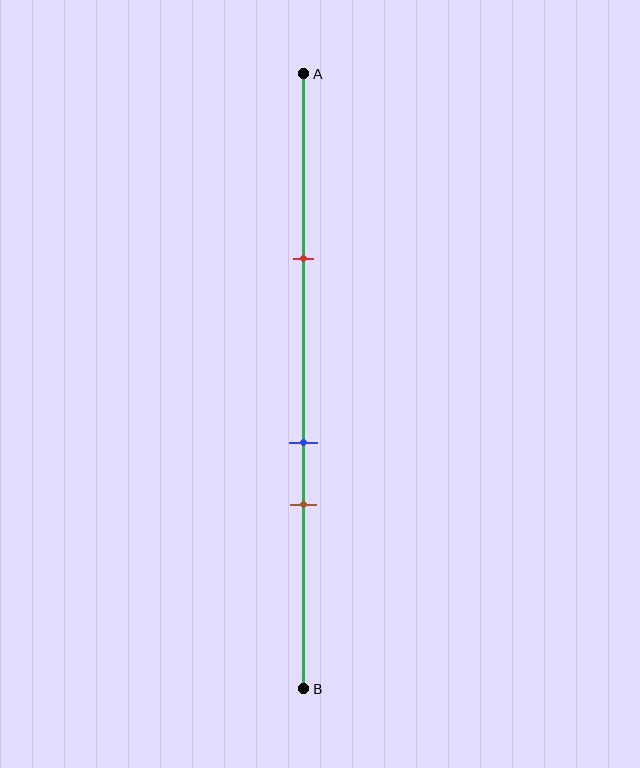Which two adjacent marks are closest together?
The blue and brown marks are the closest adjacent pair.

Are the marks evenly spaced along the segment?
No, the marks are not evenly spaced.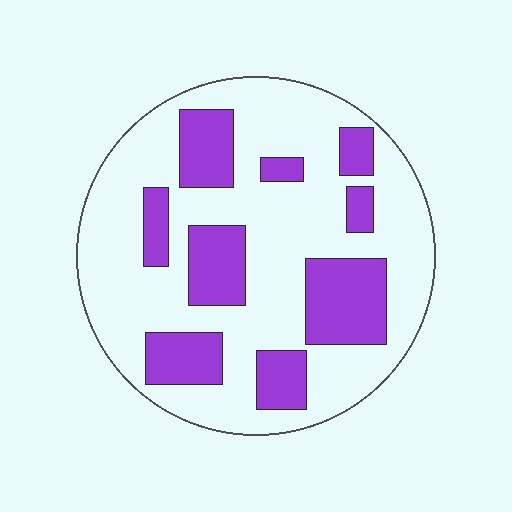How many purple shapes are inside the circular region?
9.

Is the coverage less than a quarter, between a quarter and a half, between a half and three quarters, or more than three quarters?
Between a quarter and a half.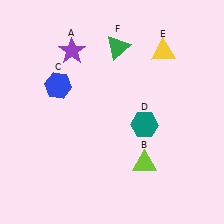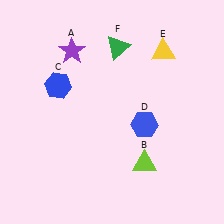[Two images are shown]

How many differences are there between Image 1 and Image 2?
There is 1 difference between the two images.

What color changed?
The hexagon (D) changed from teal in Image 1 to blue in Image 2.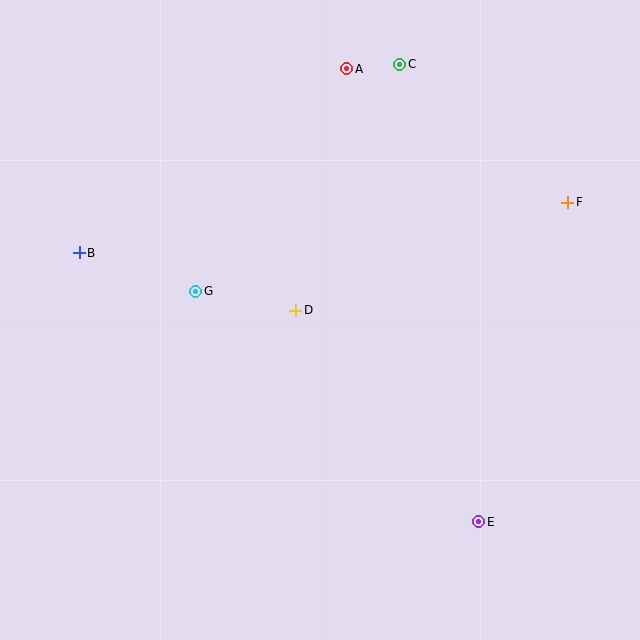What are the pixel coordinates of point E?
Point E is at (479, 522).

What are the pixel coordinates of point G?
Point G is at (196, 291).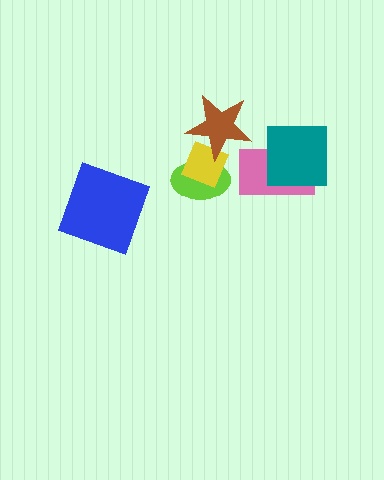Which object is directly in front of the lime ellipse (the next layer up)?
The yellow diamond is directly in front of the lime ellipse.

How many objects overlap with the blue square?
0 objects overlap with the blue square.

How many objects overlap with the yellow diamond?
2 objects overlap with the yellow diamond.